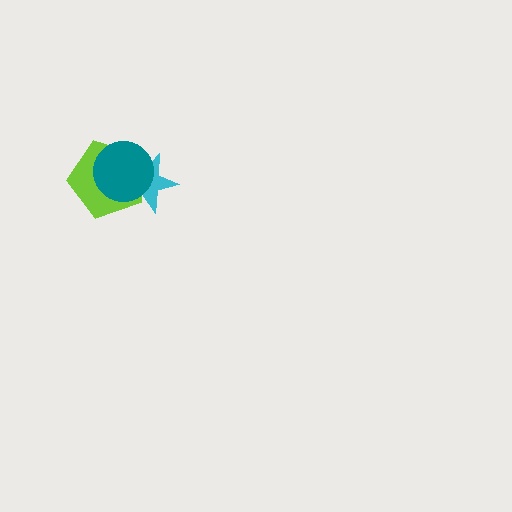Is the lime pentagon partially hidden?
Yes, it is partially covered by another shape.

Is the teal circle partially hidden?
No, no other shape covers it.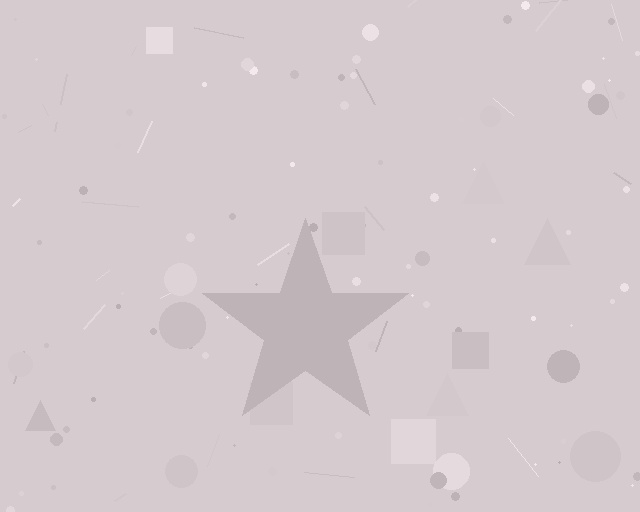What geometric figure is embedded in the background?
A star is embedded in the background.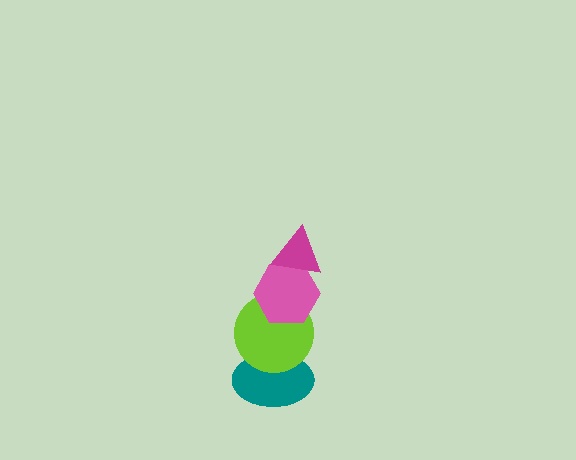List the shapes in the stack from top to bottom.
From top to bottom: the magenta triangle, the pink hexagon, the lime circle, the teal ellipse.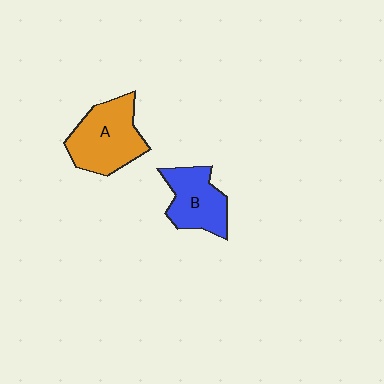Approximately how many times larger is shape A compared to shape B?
Approximately 1.3 times.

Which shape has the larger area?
Shape A (orange).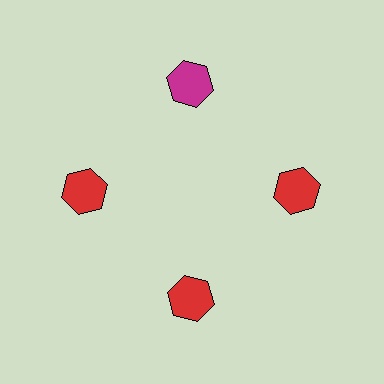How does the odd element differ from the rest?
It has a different color: magenta instead of red.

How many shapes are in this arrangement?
There are 4 shapes arranged in a ring pattern.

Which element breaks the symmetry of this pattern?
The magenta hexagon at roughly the 12 o'clock position breaks the symmetry. All other shapes are red hexagons.